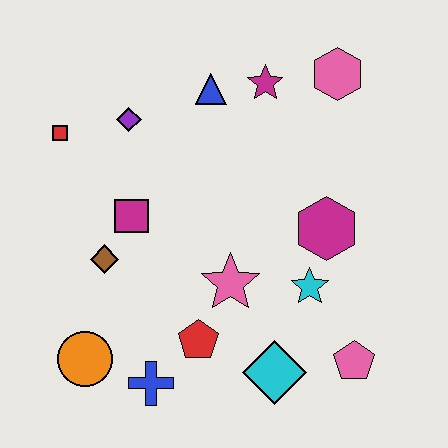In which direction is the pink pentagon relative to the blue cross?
The pink pentagon is to the right of the blue cross.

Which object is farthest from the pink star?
The pink hexagon is farthest from the pink star.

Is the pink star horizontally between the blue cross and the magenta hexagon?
Yes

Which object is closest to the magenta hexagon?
The cyan star is closest to the magenta hexagon.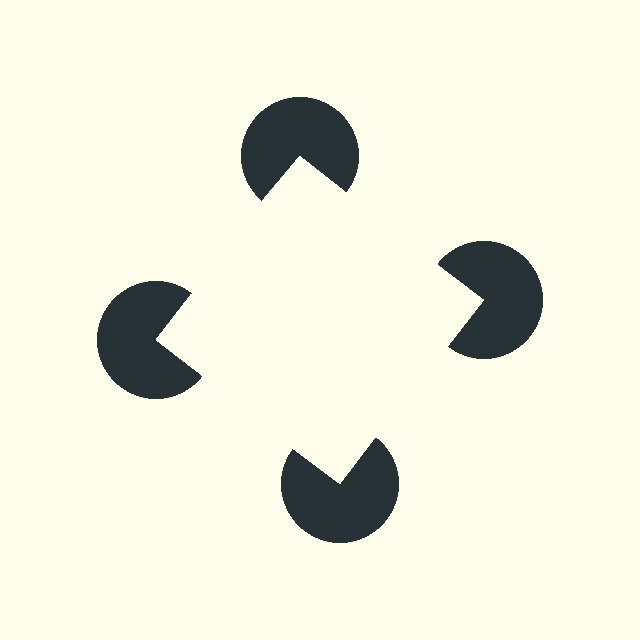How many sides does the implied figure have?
4 sides.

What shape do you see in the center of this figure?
An illusory square — its edges are inferred from the aligned wedge cuts in the pac-man discs, not physically drawn.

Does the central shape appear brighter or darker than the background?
It typically appears slightly brighter than the background, even though no actual brightness change is drawn.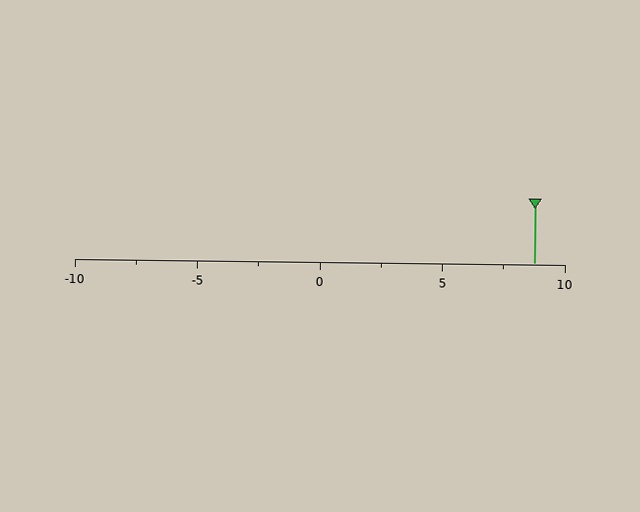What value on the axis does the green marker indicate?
The marker indicates approximately 8.8.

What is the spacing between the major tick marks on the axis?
The major ticks are spaced 5 apart.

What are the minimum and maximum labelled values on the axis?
The axis runs from -10 to 10.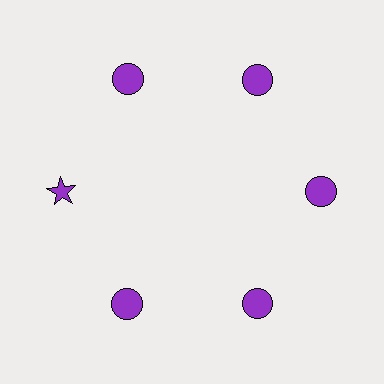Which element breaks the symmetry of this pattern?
The purple star at roughly the 9 o'clock position breaks the symmetry. All other shapes are purple circles.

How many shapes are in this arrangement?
There are 6 shapes arranged in a ring pattern.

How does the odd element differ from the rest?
It has a different shape: star instead of circle.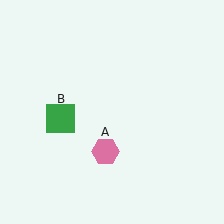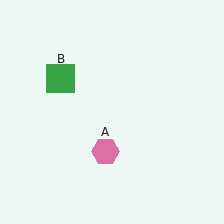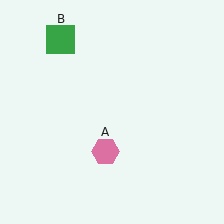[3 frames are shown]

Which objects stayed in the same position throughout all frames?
Pink hexagon (object A) remained stationary.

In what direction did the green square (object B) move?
The green square (object B) moved up.